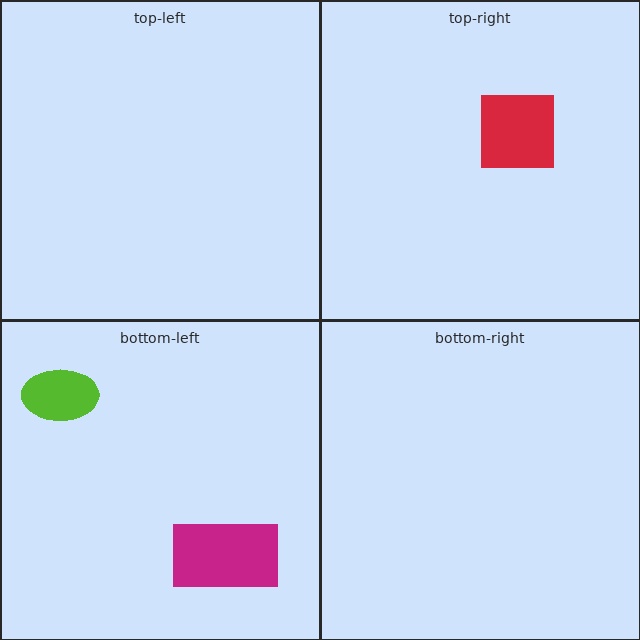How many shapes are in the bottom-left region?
2.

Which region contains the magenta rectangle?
The bottom-left region.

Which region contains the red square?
The top-right region.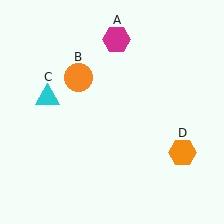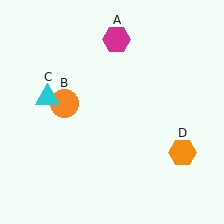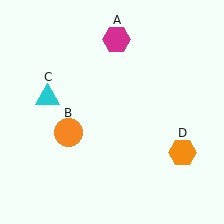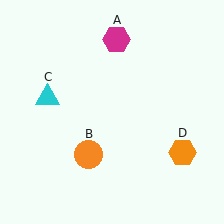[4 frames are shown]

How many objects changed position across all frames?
1 object changed position: orange circle (object B).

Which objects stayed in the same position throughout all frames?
Magenta hexagon (object A) and cyan triangle (object C) and orange hexagon (object D) remained stationary.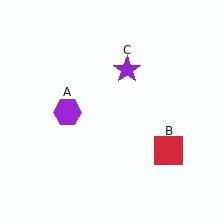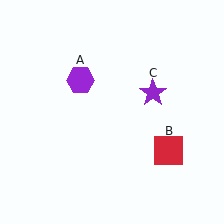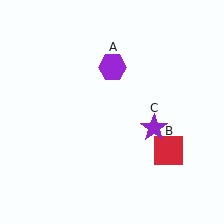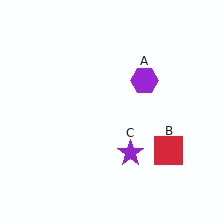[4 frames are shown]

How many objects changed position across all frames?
2 objects changed position: purple hexagon (object A), purple star (object C).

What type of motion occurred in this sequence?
The purple hexagon (object A), purple star (object C) rotated clockwise around the center of the scene.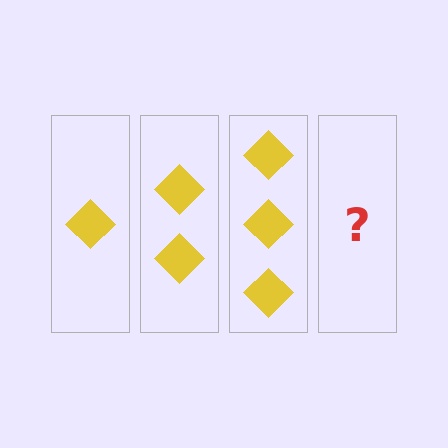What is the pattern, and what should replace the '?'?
The pattern is that each step adds one more diamond. The '?' should be 4 diamonds.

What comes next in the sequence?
The next element should be 4 diamonds.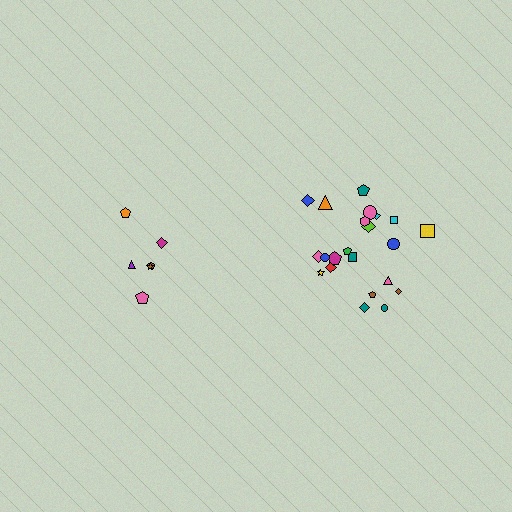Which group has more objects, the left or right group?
The right group.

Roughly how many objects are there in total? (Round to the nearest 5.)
Roughly 30 objects in total.